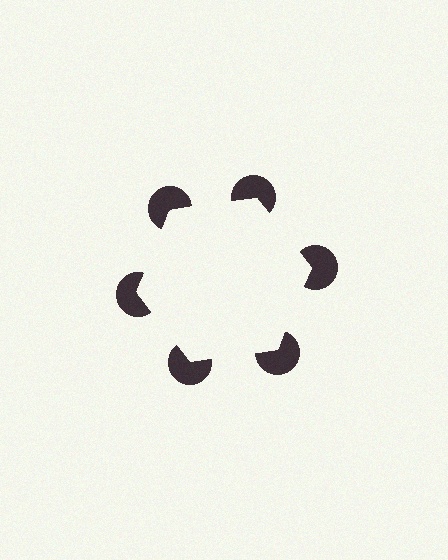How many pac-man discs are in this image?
There are 6 — one at each vertex of the illusory hexagon.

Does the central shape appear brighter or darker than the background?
It typically appears slightly brighter than the background, even though no actual brightness change is drawn.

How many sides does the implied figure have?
6 sides.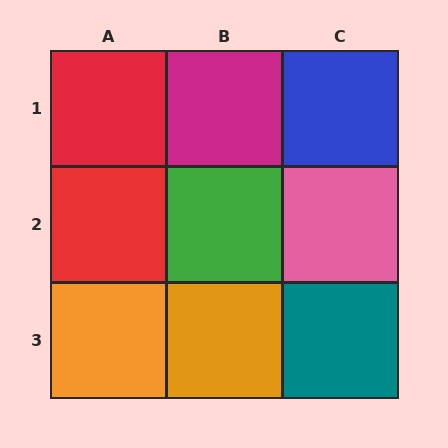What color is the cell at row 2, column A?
Red.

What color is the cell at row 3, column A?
Orange.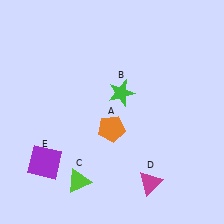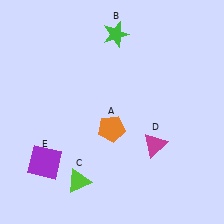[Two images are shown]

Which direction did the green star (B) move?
The green star (B) moved up.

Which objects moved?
The objects that moved are: the green star (B), the magenta triangle (D).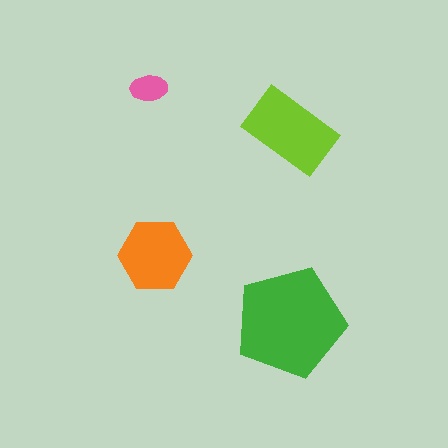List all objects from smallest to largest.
The pink ellipse, the orange hexagon, the lime rectangle, the green pentagon.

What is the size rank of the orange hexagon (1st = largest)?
3rd.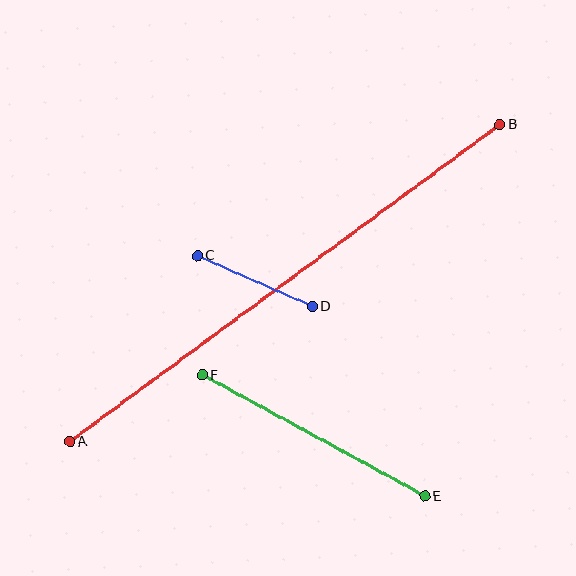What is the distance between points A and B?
The distance is approximately 534 pixels.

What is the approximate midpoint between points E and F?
The midpoint is at approximately (314, 436) pixels.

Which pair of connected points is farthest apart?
Points A and B are farthest apart.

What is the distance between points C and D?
The distance is approximately 126 pixels.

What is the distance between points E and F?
The distance is approximately 254 pixels.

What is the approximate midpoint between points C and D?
The midpoint is at approximately (255, 281) pixels.